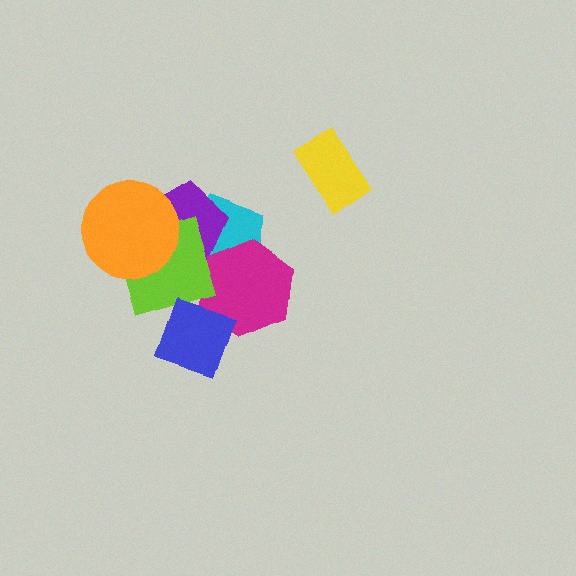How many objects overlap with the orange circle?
2 objects overlap with the orange circle.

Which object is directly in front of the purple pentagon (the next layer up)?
The lime square is directly in front of the purple pentagon.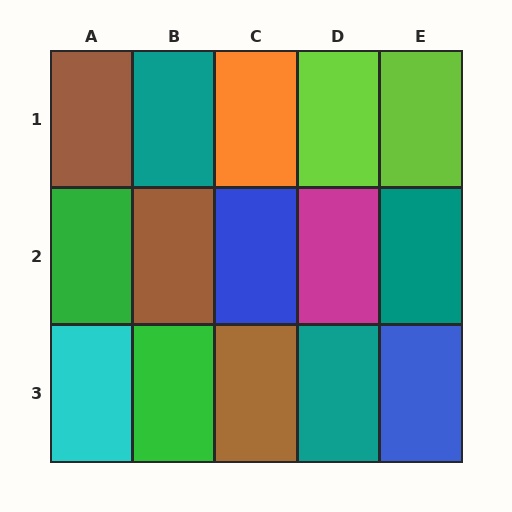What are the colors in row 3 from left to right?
Cyan, green, brown, teal, blue.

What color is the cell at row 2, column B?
Brown.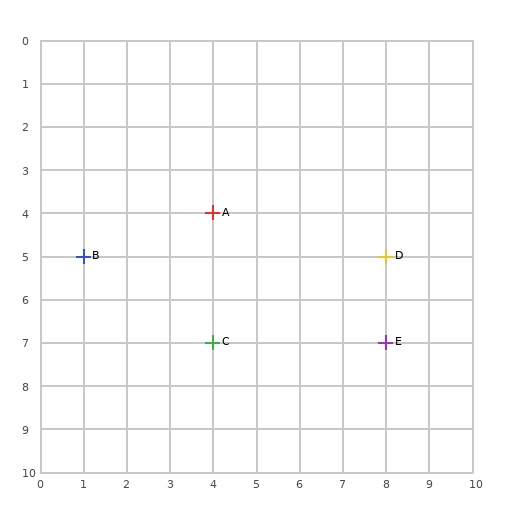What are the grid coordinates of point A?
Point A is at grid coordinates (4, 4).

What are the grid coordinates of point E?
Point E is at grid coordinates (8, 7).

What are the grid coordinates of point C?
Point C is at grid coordinates (4, 7).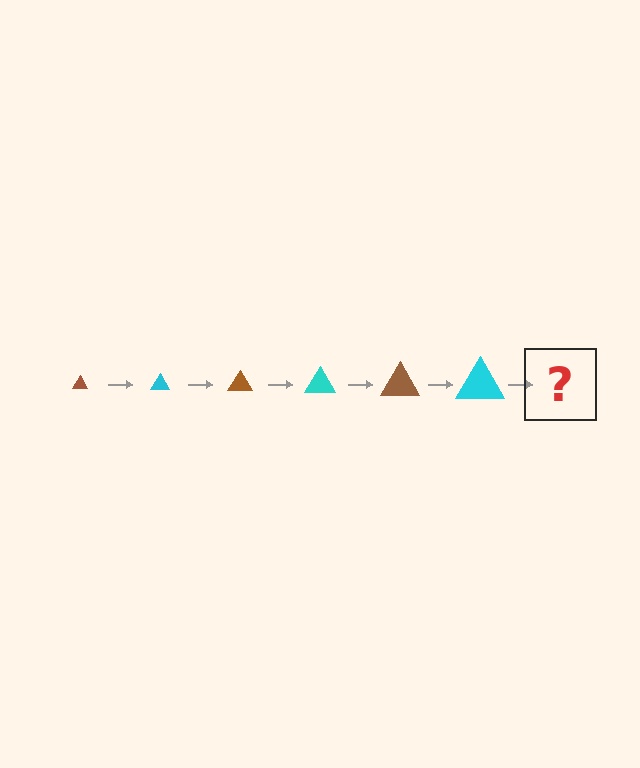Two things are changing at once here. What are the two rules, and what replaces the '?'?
The two rules are that the triangle grows larger each step and the color cycles through brown and cyan. The '?' should be a brown triangle, larger than the previous one.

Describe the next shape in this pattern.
It should be a brown triangle, larger than the previous one.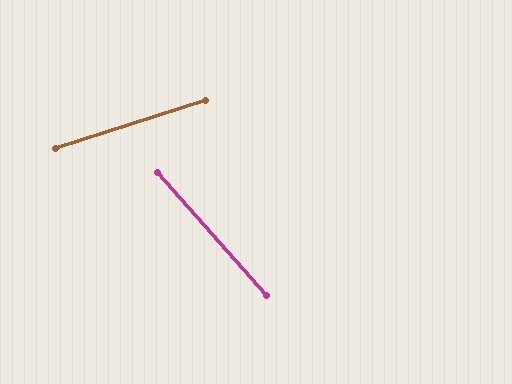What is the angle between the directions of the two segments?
Approximately 66 degrees.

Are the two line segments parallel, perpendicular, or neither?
Neither parallel nor perpendicular — they differ by about 66°.